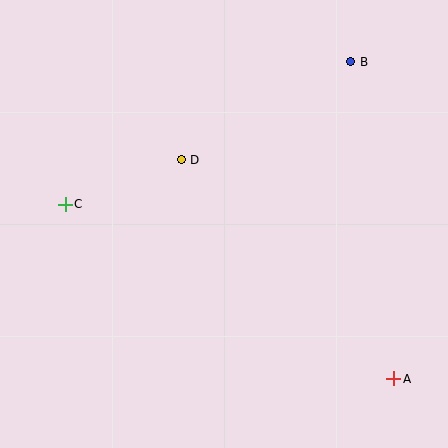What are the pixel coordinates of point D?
Point D is at (181, 160).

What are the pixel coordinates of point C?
Point C is at (65, 204).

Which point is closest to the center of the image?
Point D at (181, 160) is closest to the center.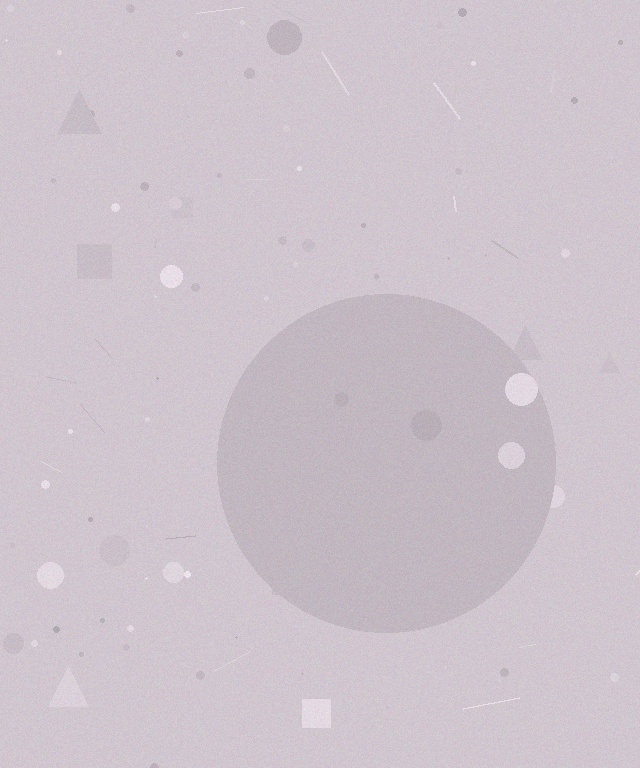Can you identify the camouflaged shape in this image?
The camouflaged shape is a circle.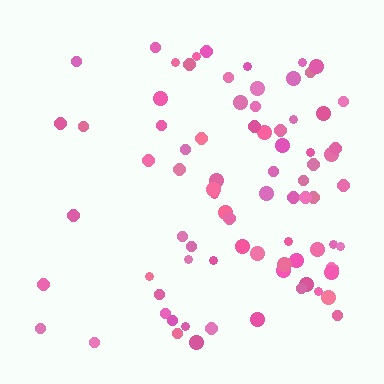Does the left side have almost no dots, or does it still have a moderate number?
Still a moderate number, just noticeably fewer than the right.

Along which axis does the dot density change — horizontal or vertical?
Horizontal.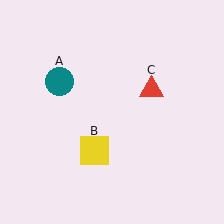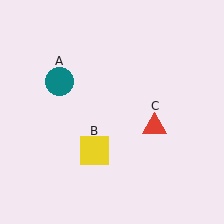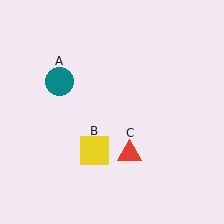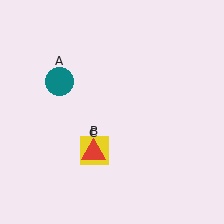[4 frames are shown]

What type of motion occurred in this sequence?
The red triangle (object C) rotated clockwise around the center of the scene.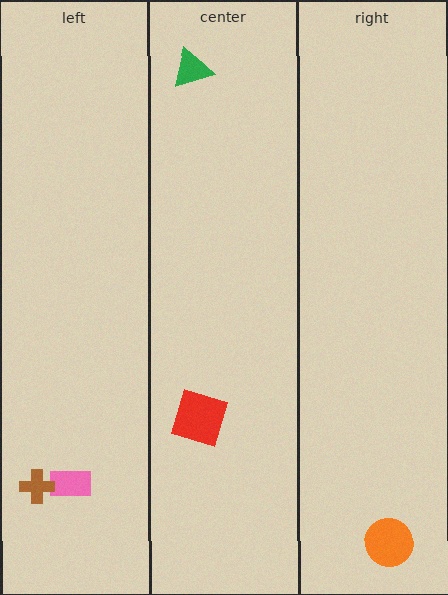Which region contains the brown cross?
The left region.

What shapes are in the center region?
The red square, the green triangle.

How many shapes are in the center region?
2.